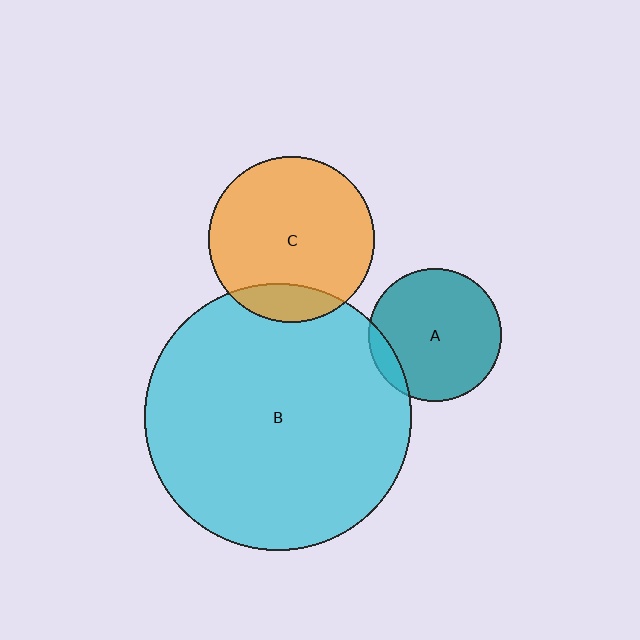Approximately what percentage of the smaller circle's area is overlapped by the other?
Approximately 15%.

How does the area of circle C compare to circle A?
Approximately 1.6 times.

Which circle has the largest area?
Circle B (cyan).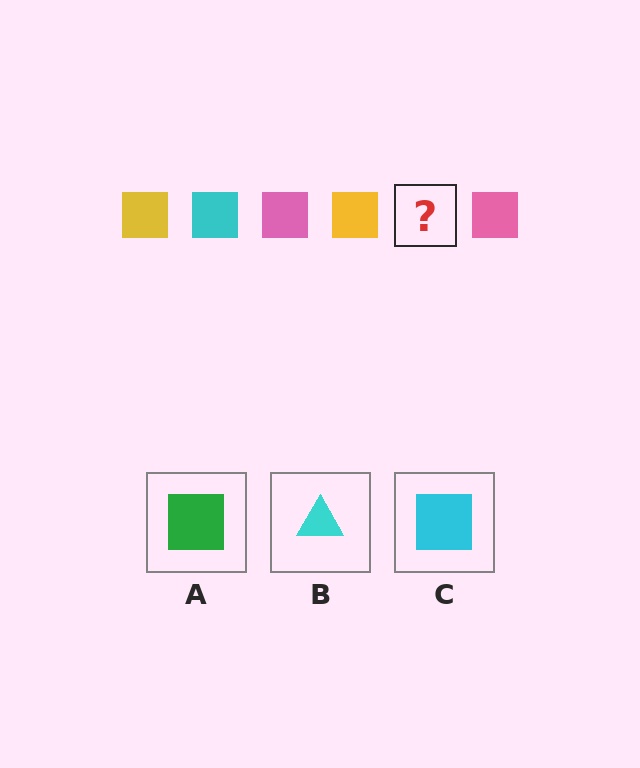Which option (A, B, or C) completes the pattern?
C.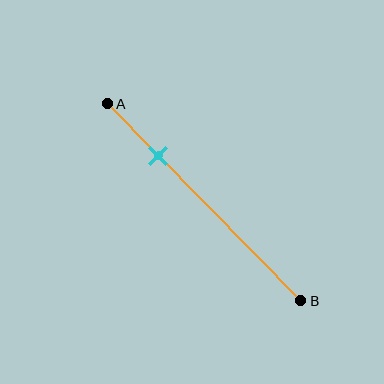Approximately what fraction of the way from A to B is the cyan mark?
The cyan mark is approximately 25% of the way from A to B.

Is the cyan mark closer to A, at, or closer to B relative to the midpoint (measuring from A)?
The cyan mark is closer to point A than the midpoint of segment AB.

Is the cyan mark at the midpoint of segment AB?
No, the mark is at about 25% from A, not at the 50% midpoint.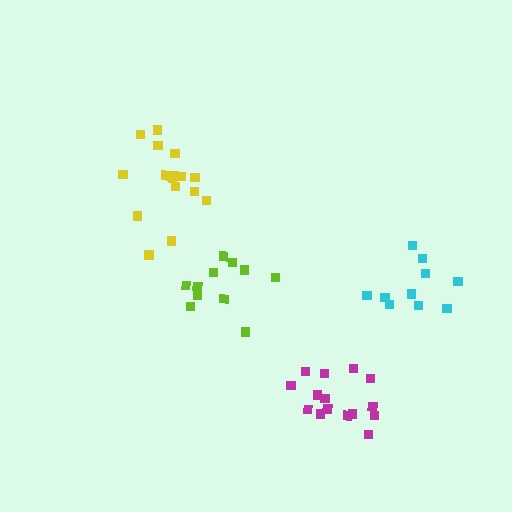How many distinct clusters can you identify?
There are 4 distinct clusters.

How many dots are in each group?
Group 1: 16 dots, Group 2: 10 dots, Group 3: 15 dots, Group 4: 11 dots (52 total).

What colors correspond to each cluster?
The clusters are colored: yellow, cyan, magenta, lime.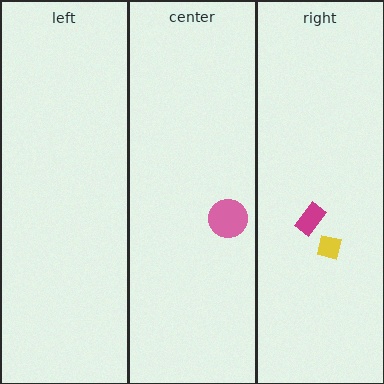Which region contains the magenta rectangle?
The right region.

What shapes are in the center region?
The pink circle.